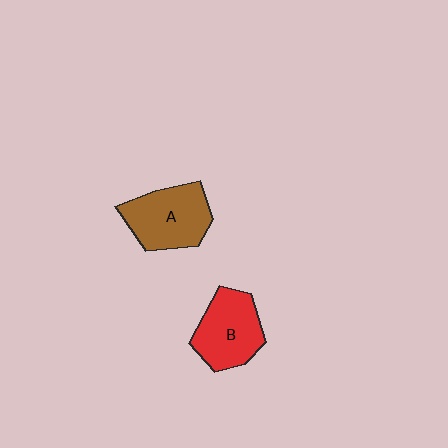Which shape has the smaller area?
Shape B (red).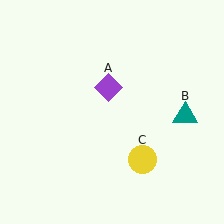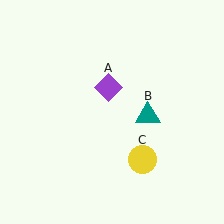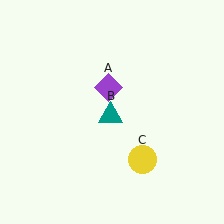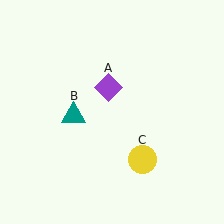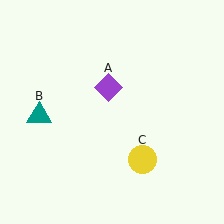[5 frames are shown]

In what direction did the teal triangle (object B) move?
The teal triangle (object B) moved left.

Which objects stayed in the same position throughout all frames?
Purple diamond (object A) and yellow circle (object C) remained stationary.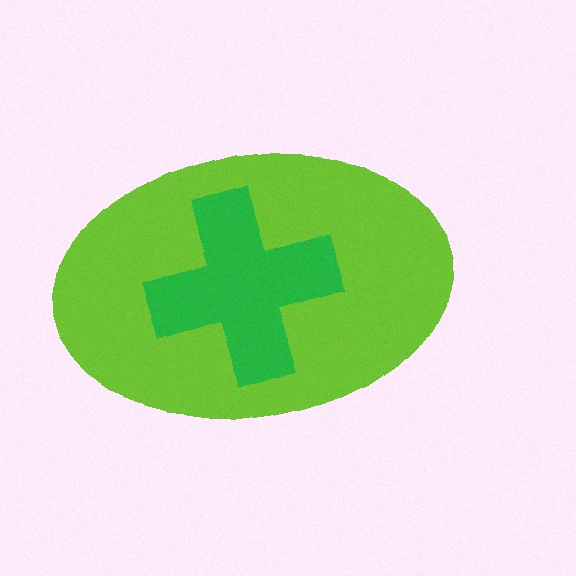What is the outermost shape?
The lime ellipse.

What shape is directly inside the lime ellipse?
The green cross.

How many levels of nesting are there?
2.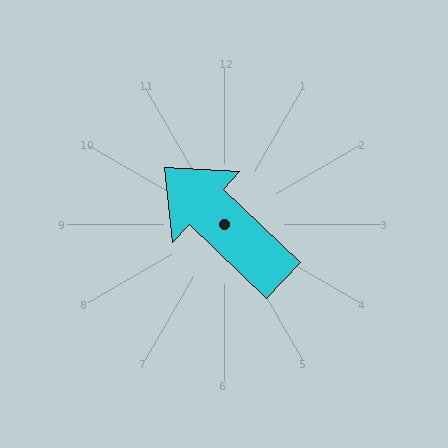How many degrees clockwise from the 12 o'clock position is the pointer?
Approximately 313 degrees.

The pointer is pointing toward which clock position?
Roughly 10 o'clock.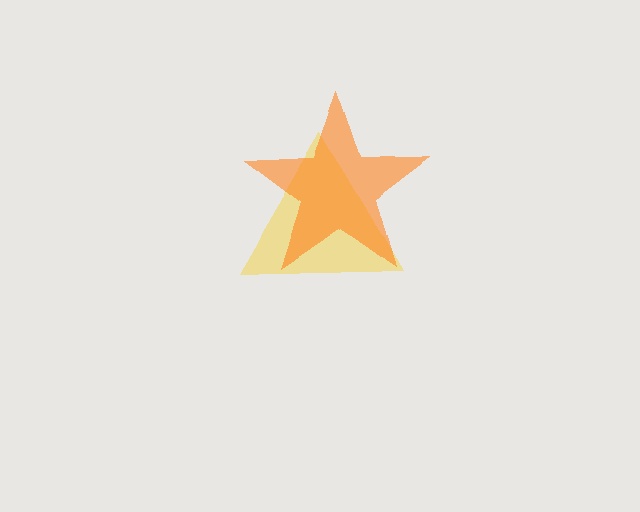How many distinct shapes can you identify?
There are 2 distinct shapes: a yellow triangle, an orange star.